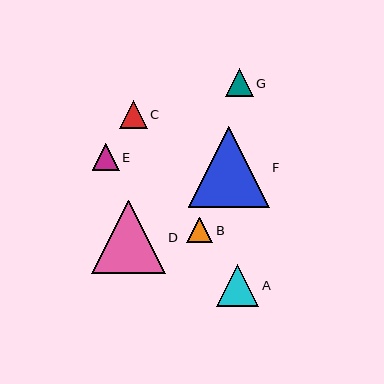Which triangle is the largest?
Triangle F is the largest with a size of approximately 81 pixels.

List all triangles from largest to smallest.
From largest to smallest: F, D, A, G, C, E, B.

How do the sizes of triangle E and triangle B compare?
Triangle E and triangle B are approximately the same size.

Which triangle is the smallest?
Triangle B is the smallest with a size of approximately 26 pixels.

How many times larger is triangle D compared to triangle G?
Triangle D is approximately 2.7 times the size of triangle G.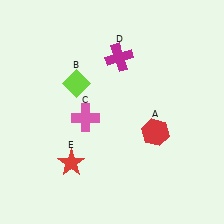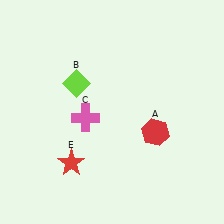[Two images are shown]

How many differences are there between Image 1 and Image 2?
There is 1 difference between the two images.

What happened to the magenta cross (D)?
The magenta cross (D) was removed in Image 2. It was in the top-right area of Image 1.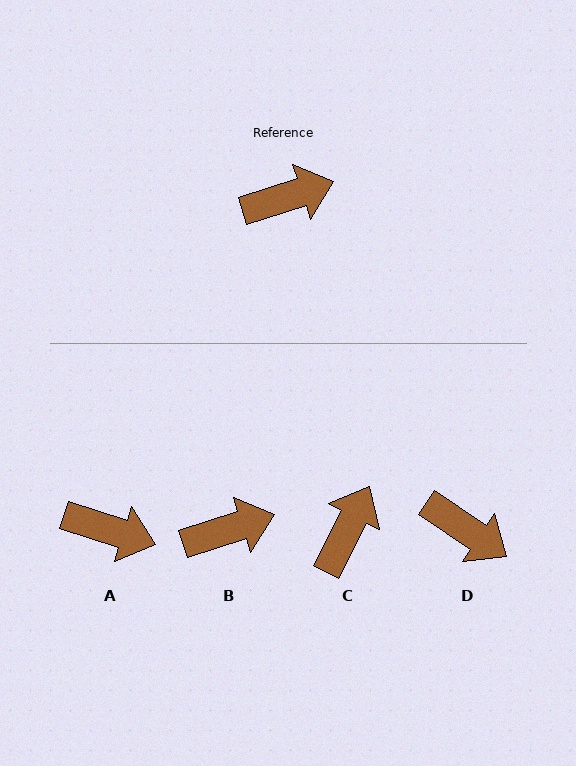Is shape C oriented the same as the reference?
No, it is off by about 45 degrees.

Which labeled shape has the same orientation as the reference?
B.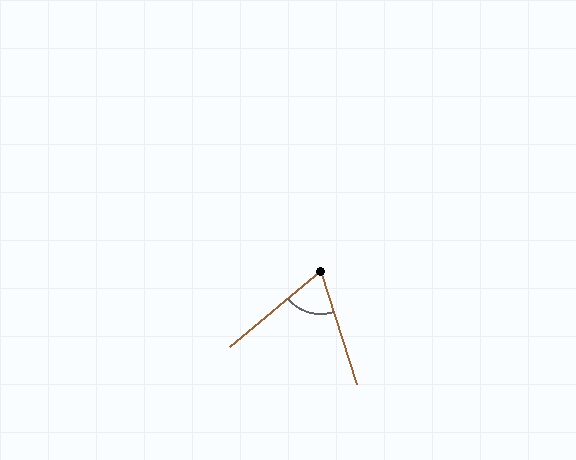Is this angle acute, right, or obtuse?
It is acute.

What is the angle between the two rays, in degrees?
Approximately 68 degrees.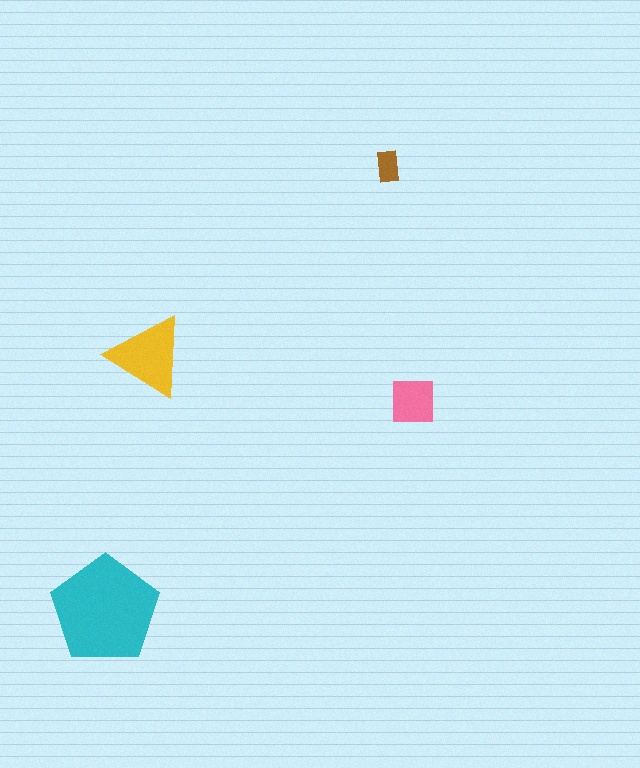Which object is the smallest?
The brown rectangle.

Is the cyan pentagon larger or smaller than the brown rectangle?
Larger.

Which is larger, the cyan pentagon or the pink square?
The cyan pentagon.